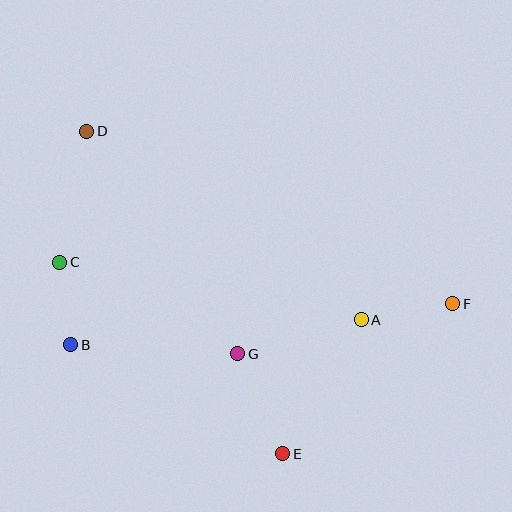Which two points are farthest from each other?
Points D and F are farthest from each other.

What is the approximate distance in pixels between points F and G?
The distance between F and G is approximately 221 pixels.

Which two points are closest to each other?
Points B and C are closest to each other.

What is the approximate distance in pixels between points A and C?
The distance between A and C is approximately 307 pixels.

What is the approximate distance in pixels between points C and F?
The distance between C and F is approximately 395 pixels.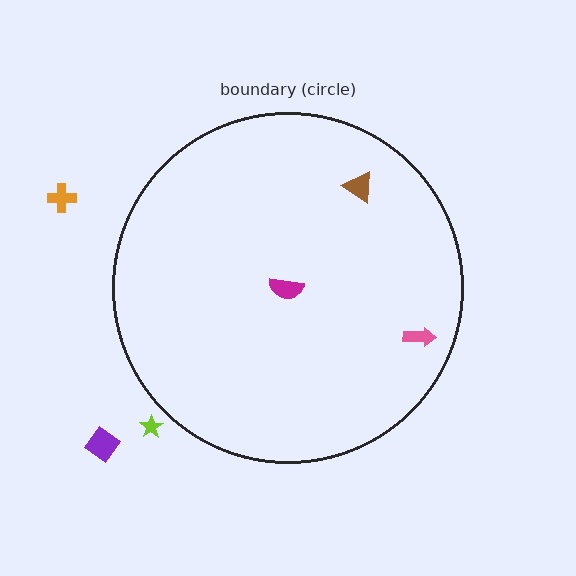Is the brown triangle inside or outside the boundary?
Inside.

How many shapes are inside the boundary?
3 inside, 3 outside.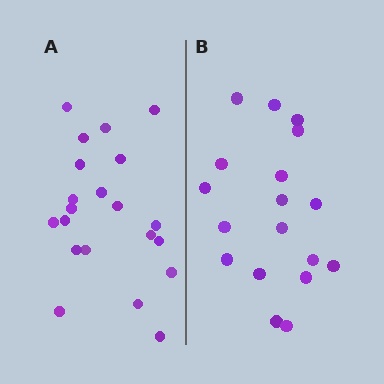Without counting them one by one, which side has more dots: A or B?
Region A (the left region) has more dots.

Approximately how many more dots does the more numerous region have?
Region A has just a few more — roughly 2 or 3 more dots than region B.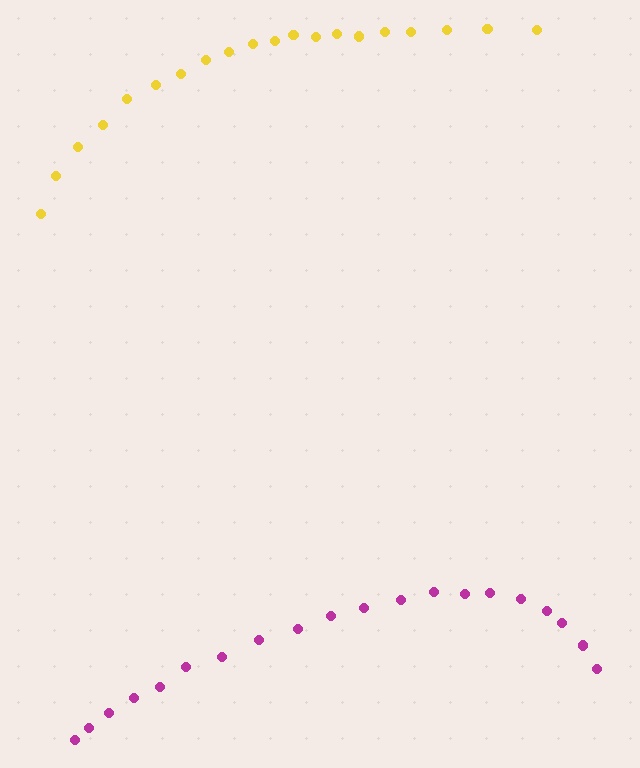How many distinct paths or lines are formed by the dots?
There are 2 distinct paths.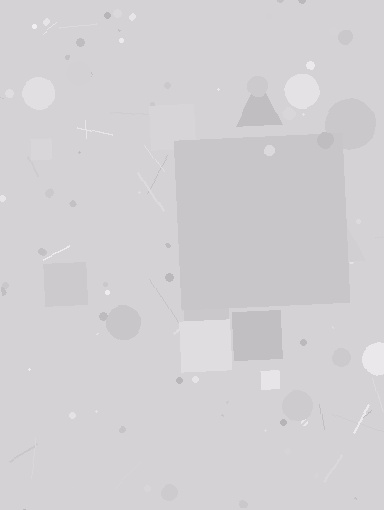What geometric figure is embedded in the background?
A square is embedded in the background.